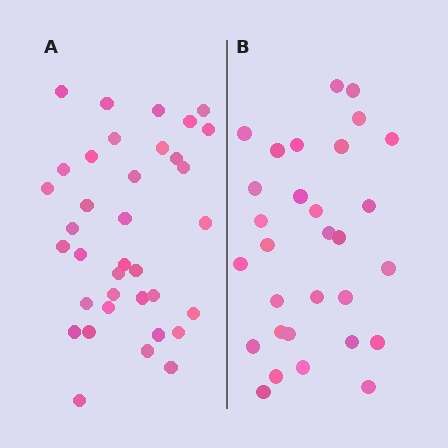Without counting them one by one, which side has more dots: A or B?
Region A (the left region) has more dots.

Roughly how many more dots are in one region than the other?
Region A has about 6 more dots than region B.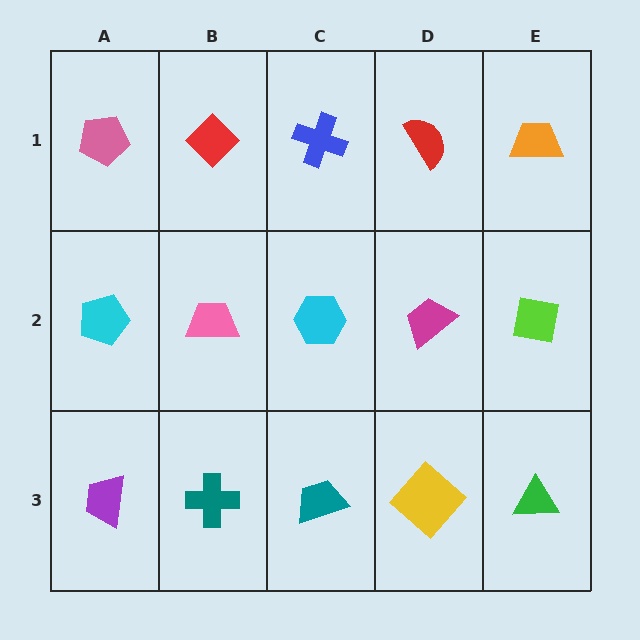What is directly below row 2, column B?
A teal cross.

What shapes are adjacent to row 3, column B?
A pink trapezoid (row 2, column B), a purple trapezoid (row 3, column A), a teal trapezoid (row 3, column C).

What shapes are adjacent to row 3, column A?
A cyan pentagon (row 2, column A), a teal cross (row 3, column B).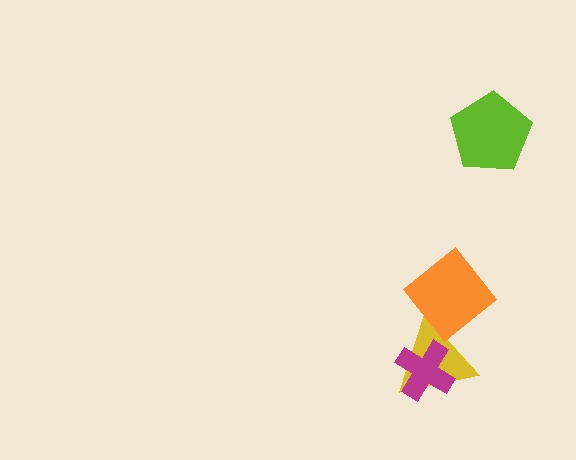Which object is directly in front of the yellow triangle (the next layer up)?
The magenta cross is directly in front of the yellow triangle.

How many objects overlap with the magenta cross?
1 object overlaps with the magenta cross.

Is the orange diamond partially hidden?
No, no other shape covers it.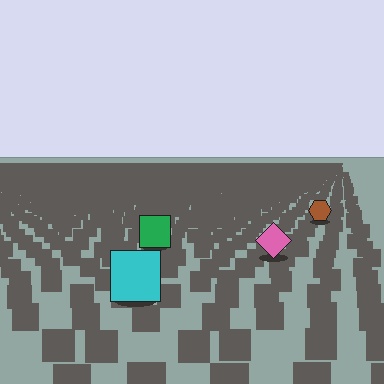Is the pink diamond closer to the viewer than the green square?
Yes. The pink diamond is closer — you can tell from the texture gradient: the ground texture is coarser near it.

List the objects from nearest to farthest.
From nearest to farthest: the cyan square, the pink diamond, the green square, the brown hexagon.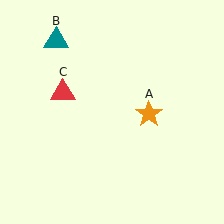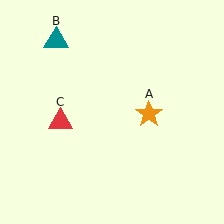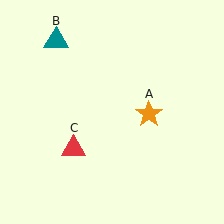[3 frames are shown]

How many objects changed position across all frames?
1 object changed position: red triangle (object C).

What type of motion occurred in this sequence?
The red triangle (object C) rotated counterclockwise around the center of the scene.